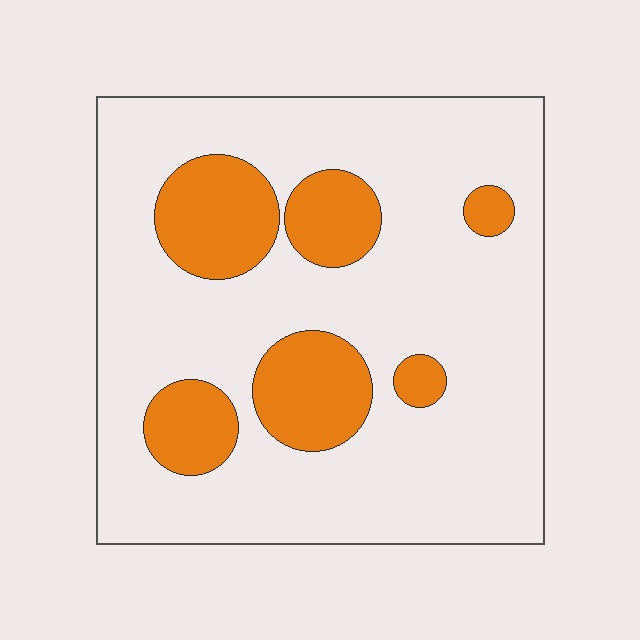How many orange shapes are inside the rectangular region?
6.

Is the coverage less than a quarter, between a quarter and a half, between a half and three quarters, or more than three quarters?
Less than a quarter.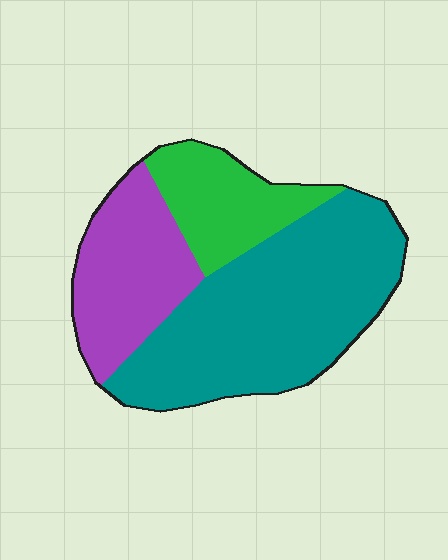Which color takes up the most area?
Teal, at roughly 55%.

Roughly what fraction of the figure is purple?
Purple covers about 25% of the figure.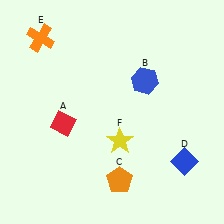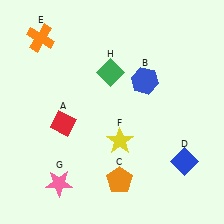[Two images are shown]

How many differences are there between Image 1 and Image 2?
There are 2 differences between the two images.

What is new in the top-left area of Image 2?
A green diamond (H) was added in the top-left area of Image 2.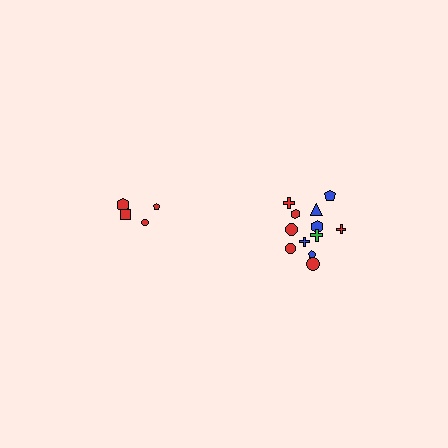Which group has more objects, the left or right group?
The right group.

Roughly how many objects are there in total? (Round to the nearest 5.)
Roughly 15 objects in total.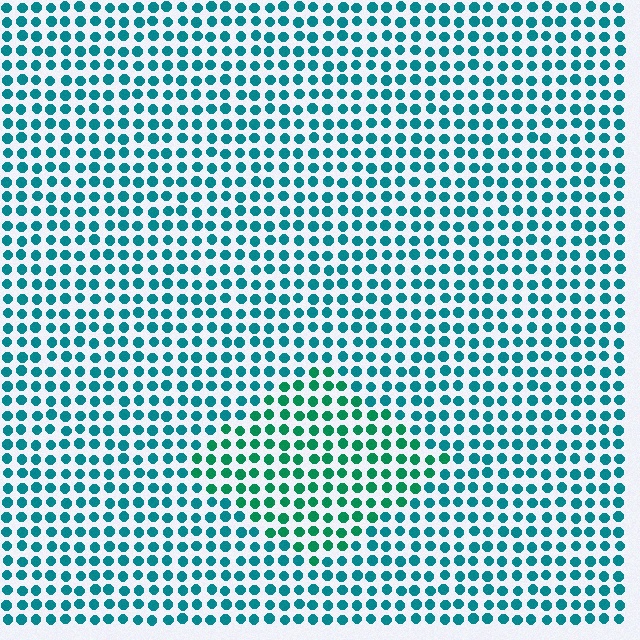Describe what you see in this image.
The image is filled with small teal elements in a uniform arrangement. A diamond-shaped region is visible where the elements are tinted to a slightly different hue, forming a subtle color boundary.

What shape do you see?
I see a diamond.